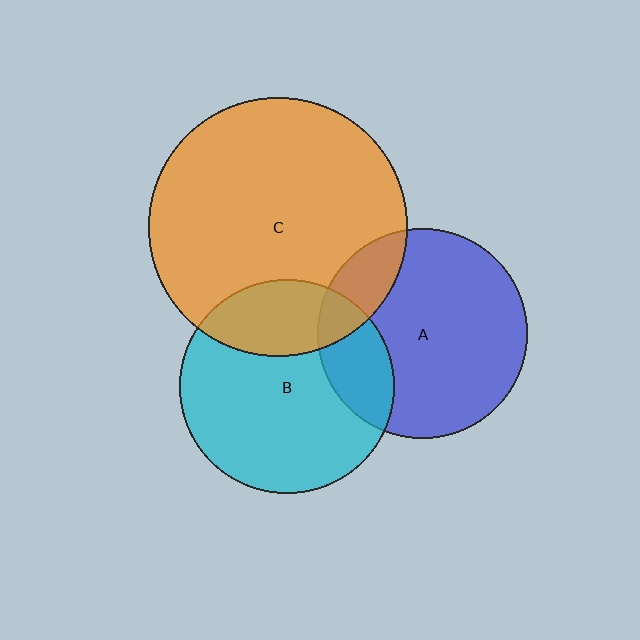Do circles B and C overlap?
Yes.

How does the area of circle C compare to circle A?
Approximately 1.5 times.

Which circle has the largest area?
Circle C (orange).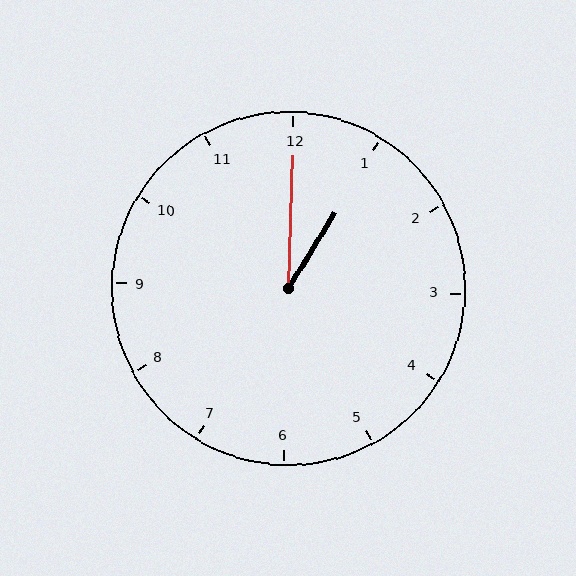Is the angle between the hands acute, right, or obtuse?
It is acute.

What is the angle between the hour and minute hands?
Approximately 30 degrees.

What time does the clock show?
1:00.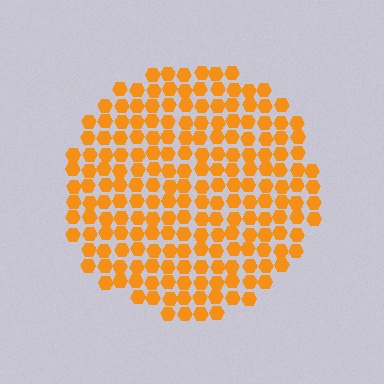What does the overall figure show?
The overall figure shows a circle.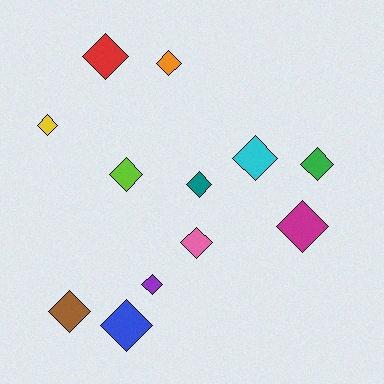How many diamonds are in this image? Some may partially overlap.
There are 12 diamonds.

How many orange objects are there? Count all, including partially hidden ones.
There is 1 orange object.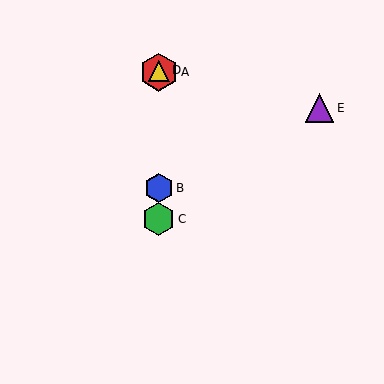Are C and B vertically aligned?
Yes, both are at x≈159.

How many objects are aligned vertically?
4 objects (A, B, C, D) are aligned vertically.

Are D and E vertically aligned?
No, D is at x≈159 and E is at x≈320.